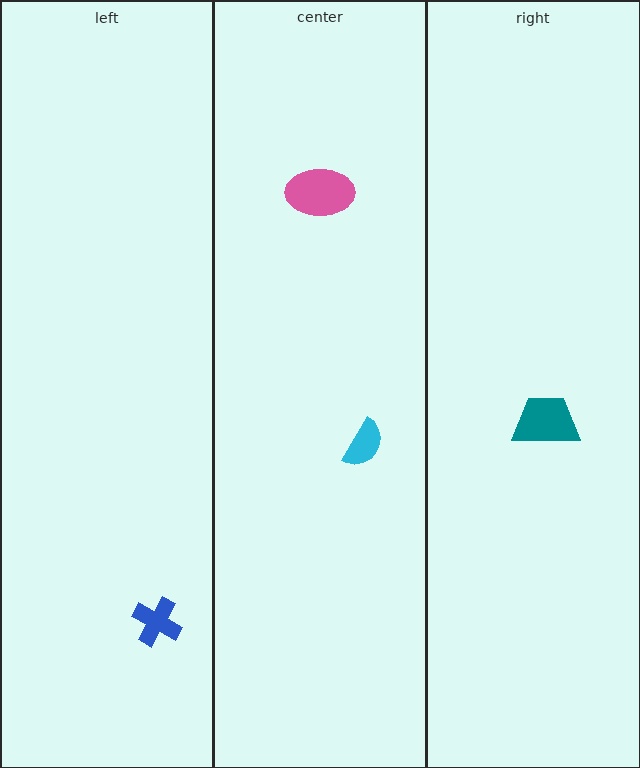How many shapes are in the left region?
1.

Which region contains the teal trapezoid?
The right region.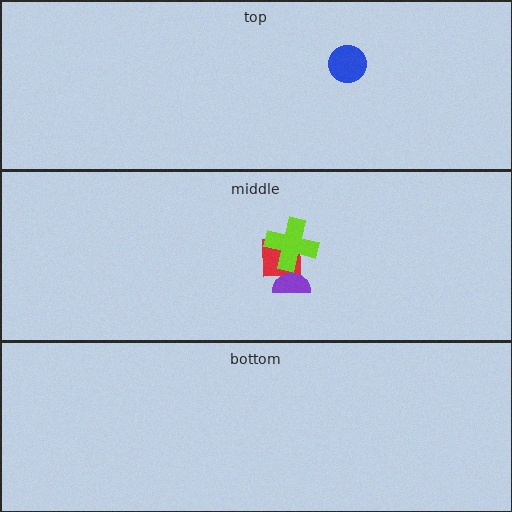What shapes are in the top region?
The blue circle.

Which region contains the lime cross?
The middle region.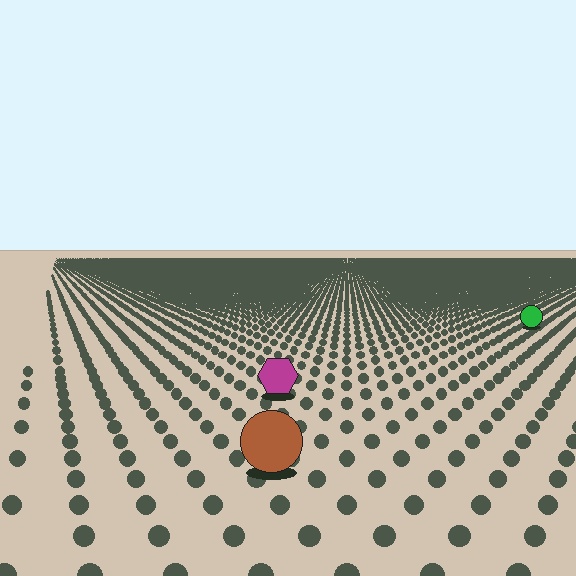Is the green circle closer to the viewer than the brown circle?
No. The brown circle is closer — you can tell from the texture gradient: the ground texture is coarser near it.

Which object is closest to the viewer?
The brown circle is closest. The texture marks near it are larger and more spread out.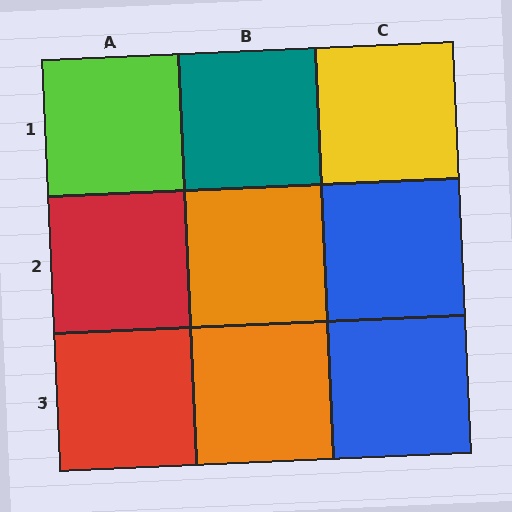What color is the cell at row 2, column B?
Orange.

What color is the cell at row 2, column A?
Red.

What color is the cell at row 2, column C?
Blue.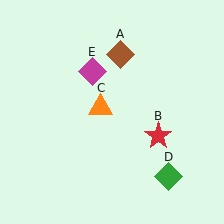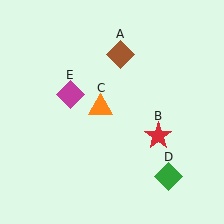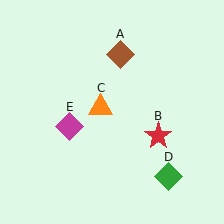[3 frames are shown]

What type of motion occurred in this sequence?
The magenta diamond (object E) rotated counterclockwise around the center of the scene.